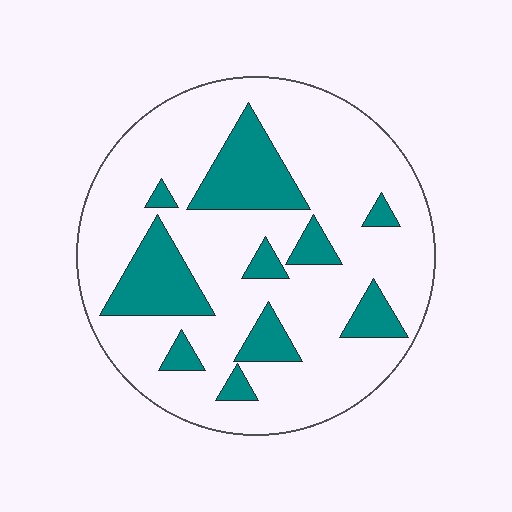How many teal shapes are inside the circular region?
10.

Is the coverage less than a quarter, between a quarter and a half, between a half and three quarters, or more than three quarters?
Less than a quarter.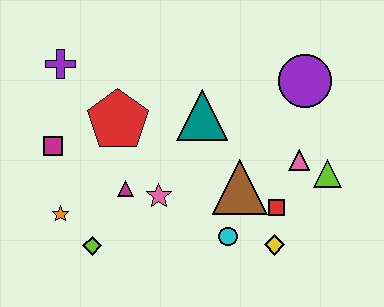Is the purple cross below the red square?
No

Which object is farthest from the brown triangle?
The purple cross is farthest from the brown triangle.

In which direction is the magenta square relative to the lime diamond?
The magenta square is above the lime diamond.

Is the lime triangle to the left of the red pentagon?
No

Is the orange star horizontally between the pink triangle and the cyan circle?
No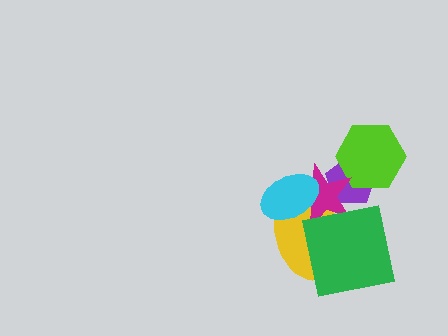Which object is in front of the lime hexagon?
The magenta star is in front of the lime hexagon.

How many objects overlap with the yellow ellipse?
4 objects overlap with the yellow ellipse.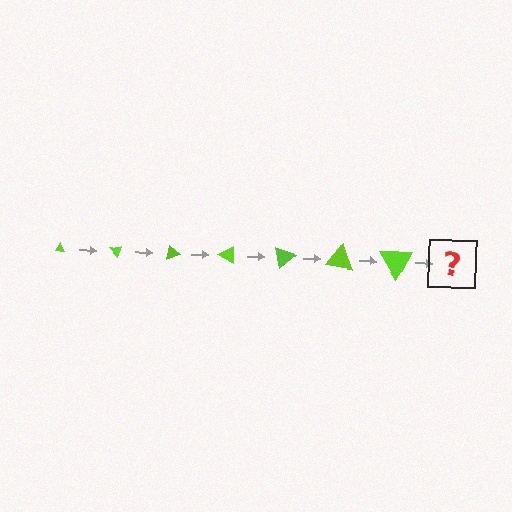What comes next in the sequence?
The next element should be a triangle, larger than the previous one and rotated 350 degrees from the start.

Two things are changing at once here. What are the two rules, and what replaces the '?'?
The two rules are that the triangle grows larger each step and it rotates 50 degrees each step. The '?' should be a triangle, larger than the previous one and rotated 350 degrees from the start.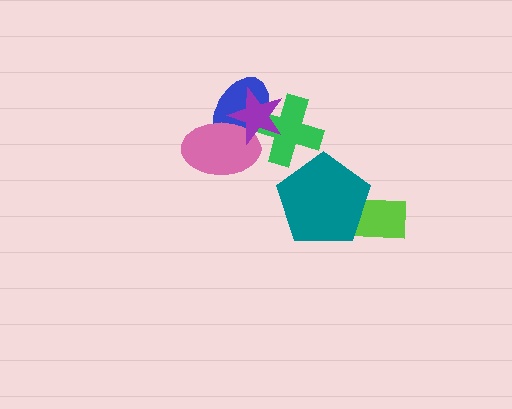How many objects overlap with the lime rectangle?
1 object overlaps with the lime rectangle.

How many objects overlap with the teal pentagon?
1 object overlaps with the teal pentagon.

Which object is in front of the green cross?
The purple star is in front of the green cross.